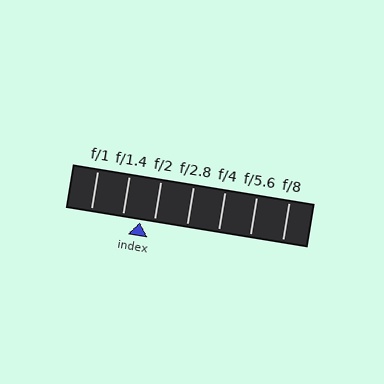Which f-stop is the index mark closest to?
The index mark is closest to f/2.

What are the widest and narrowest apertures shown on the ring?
The widest aperture shown is f/1 and the narrowest is f/8.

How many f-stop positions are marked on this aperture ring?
There are 7 f-stop positions marked.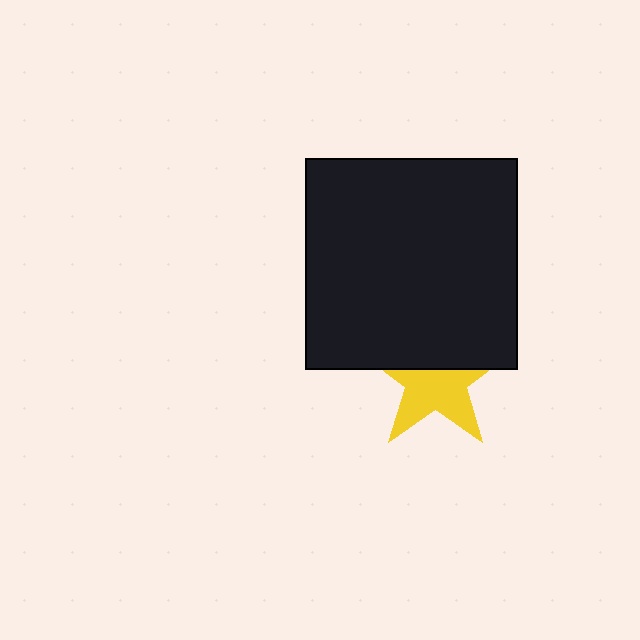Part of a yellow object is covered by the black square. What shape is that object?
It is a star.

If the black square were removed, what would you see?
You would see the complete yellow star.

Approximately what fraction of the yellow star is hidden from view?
Roughly 42% of the yellow star is hidden behind the black square.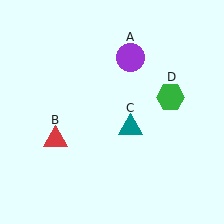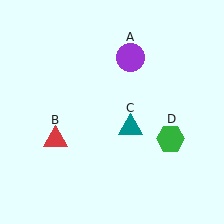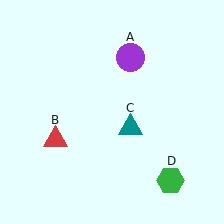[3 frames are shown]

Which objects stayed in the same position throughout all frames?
Purple circle (object A) and red triangle (object B) and teal triangle (object C) remained stationary.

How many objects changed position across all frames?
1 object changed position: green hexagon (object D).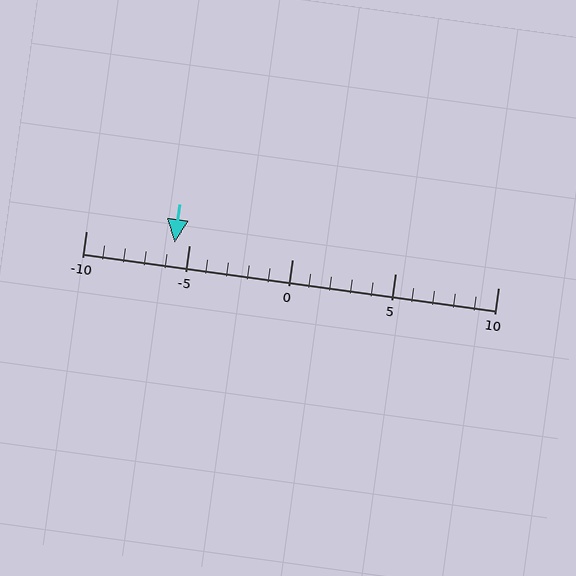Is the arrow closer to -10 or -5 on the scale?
The arrow is closer to -5.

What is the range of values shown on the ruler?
The ruler shows values from -10 to 10.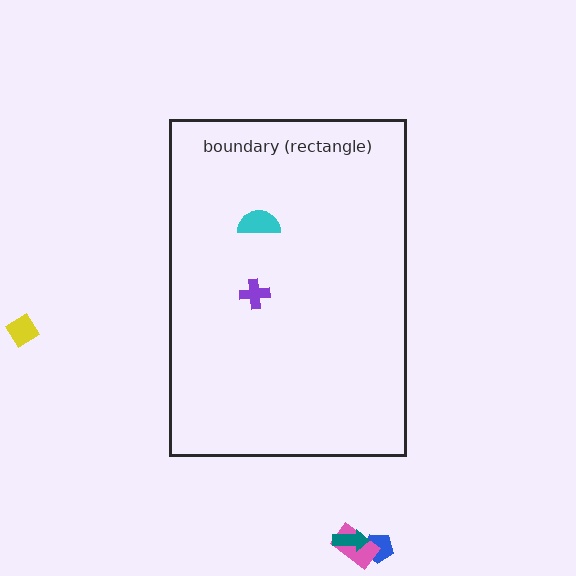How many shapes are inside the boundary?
2 inside, 4 outside.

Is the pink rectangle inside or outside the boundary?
Outside.